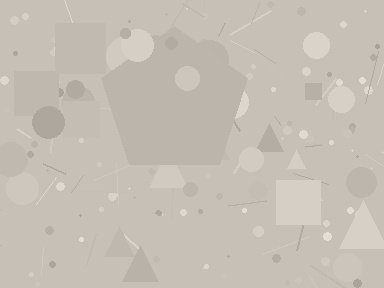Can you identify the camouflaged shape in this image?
The camouflaged shape is a pentagon.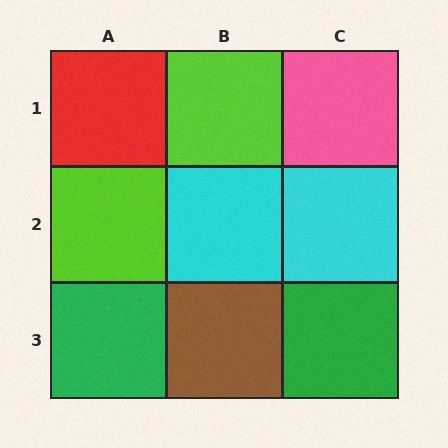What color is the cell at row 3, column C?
Green.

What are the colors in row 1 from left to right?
Red, lime, pink.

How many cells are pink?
1 cell is pink.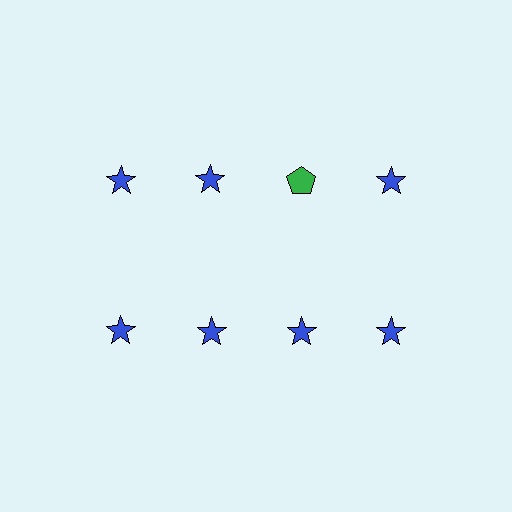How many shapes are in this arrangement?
There are 8 shapes arranged in a grid pattern.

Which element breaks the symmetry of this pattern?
The green pentagon in the top row, center column breaks the symmetry. All other shapes are blue stars.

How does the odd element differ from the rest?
It differs in both color (green instead of blue) and shape (pentagon instead of star).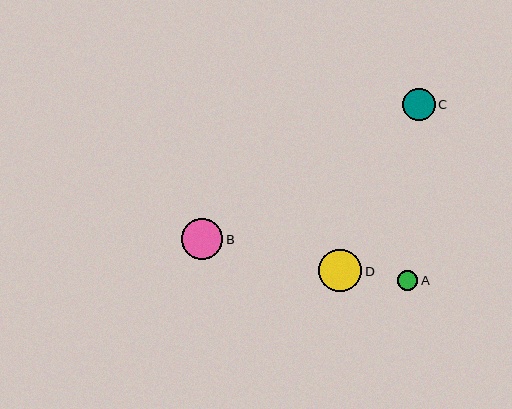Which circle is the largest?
Circle D is the largest with a size of approximately 43 pixels.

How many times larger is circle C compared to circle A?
Circle C is approximately 1.6 times the size of circle A.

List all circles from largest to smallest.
From largest to smallest: D, B, C, A.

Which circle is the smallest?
Circle A is the smallest with a size of approximately 20 pixels.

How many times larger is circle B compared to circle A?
Circle B is approximately 2.0 times the size of circle A.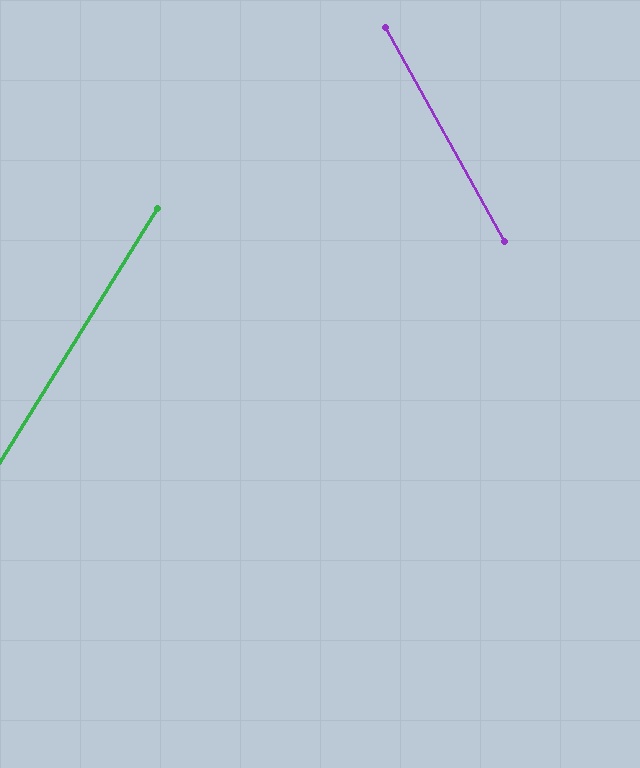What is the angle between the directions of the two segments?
Approximately 61 degrees.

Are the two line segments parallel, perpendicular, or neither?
Neither parallel nor perpendicular — they differ by about 61°.